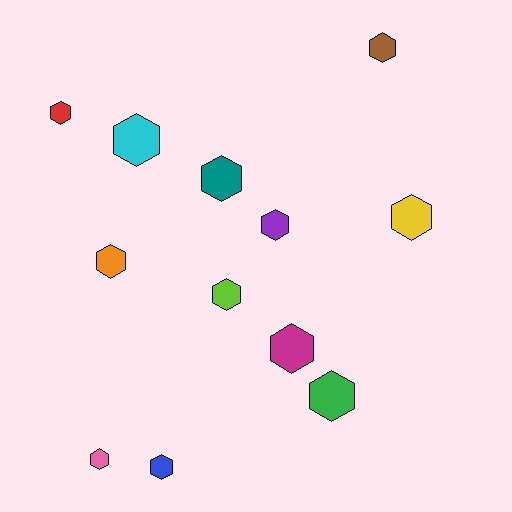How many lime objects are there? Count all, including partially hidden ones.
There is 1 lime object.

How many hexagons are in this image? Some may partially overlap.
There are 12 hexagons.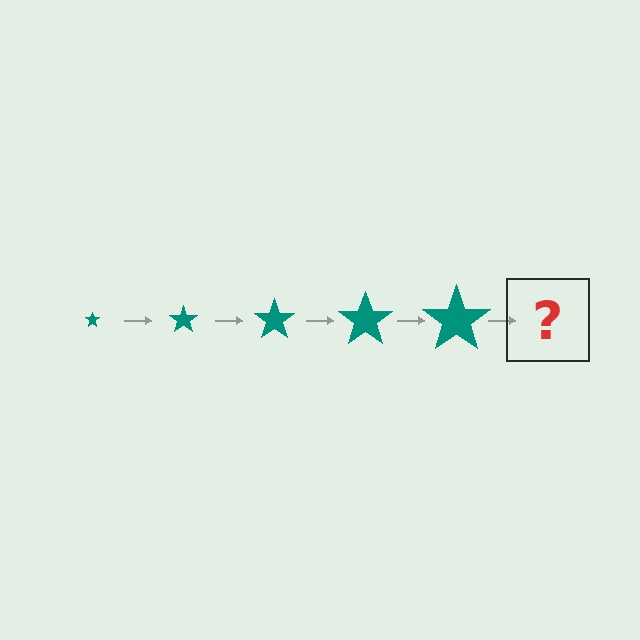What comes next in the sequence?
The next element should be a teal star, larger than the previous one.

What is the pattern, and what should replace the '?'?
The pattern is that the star gets progressively larger each step. The '?' should be a teal star, larger than the previous one.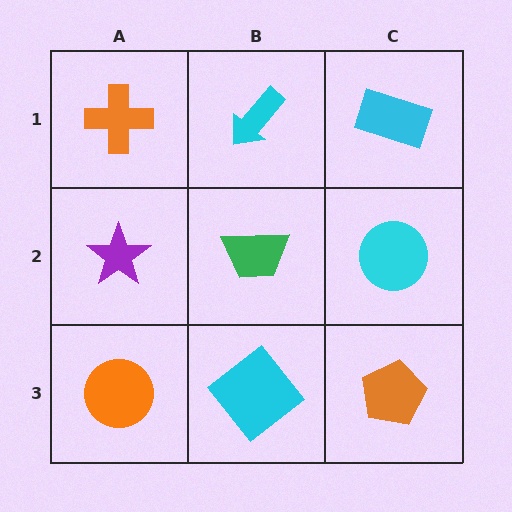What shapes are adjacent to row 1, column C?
A cyan circle (row 2, column C), a cyan arrow (row 1, column B).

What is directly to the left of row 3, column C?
A cyan diamond.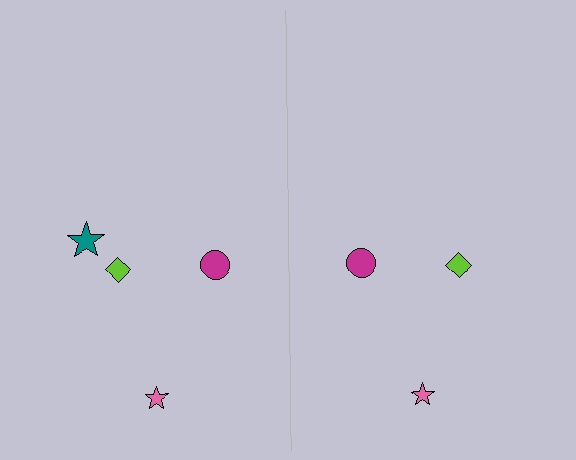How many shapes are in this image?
There are 7 shapes in this image.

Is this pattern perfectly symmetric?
No, the pattern is not perfectly symmetric. A teal star is missing from the right side.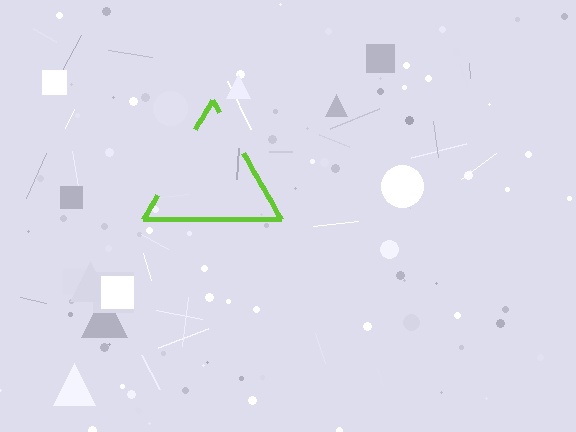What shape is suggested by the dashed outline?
The dashed outline suggests a triangle.